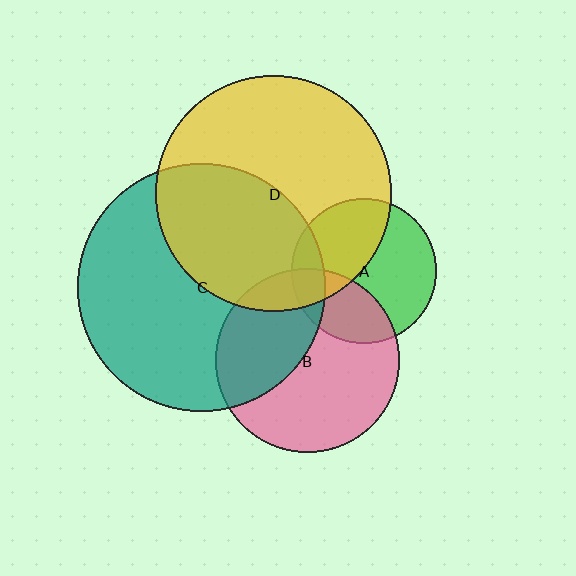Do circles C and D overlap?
Yes.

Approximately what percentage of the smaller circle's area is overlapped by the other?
Approximately 45%.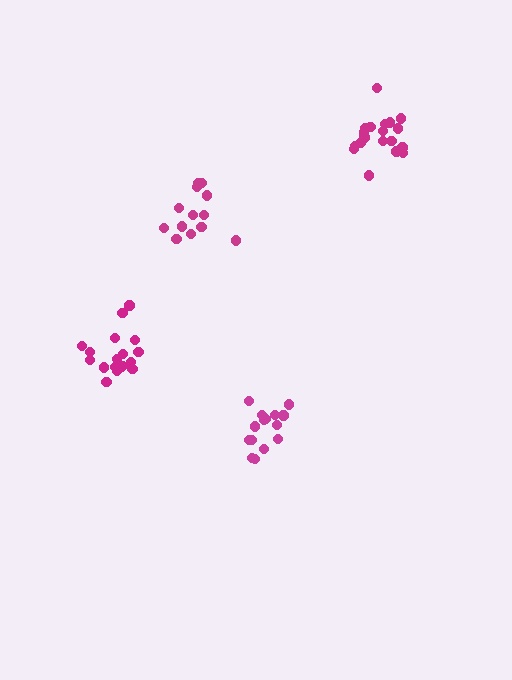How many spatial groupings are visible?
There are 4 spatial groupings.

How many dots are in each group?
Group 1: 18 dots, Group 2: 13 dots, Group 3: 19 dots, Group 4: 15 dots (65 total).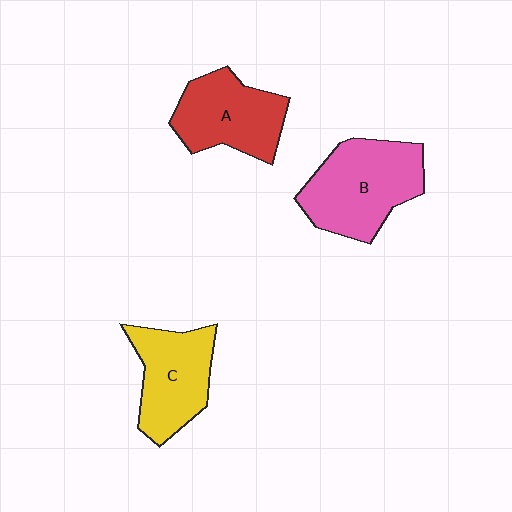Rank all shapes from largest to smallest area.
From largest to smallest: B (pink), A (red), C (yellow).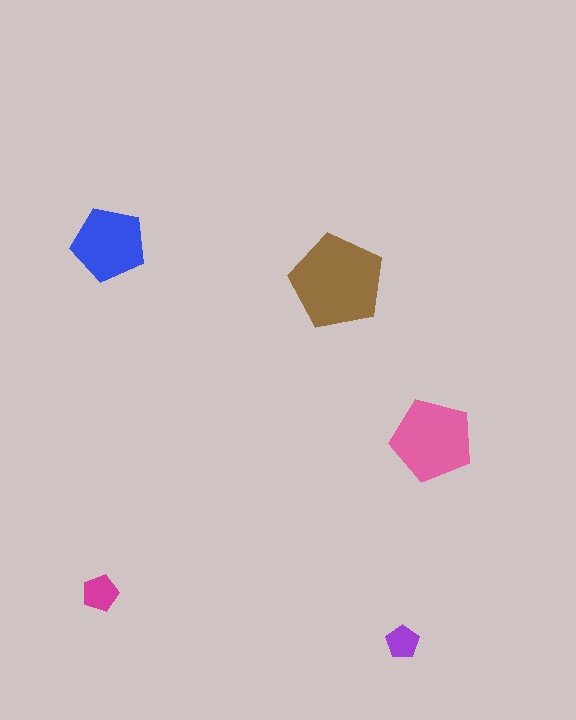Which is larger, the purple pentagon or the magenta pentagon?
The magenta one.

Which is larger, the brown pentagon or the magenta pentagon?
The brown one.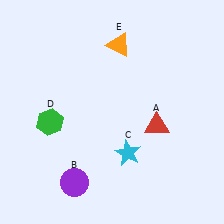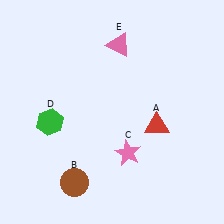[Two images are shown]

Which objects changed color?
B changed from purple to brown. C changed from cyan to pink. E changed from orange to pink.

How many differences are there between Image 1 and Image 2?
There are 3 differences between the two images.